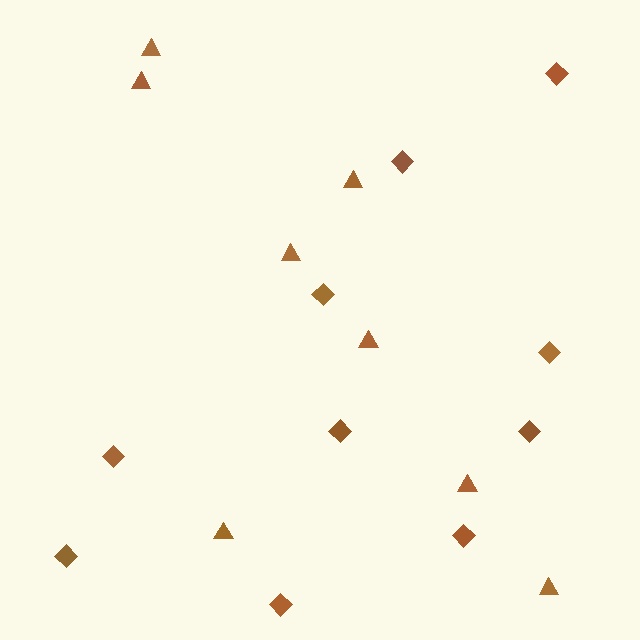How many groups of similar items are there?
There are 2 groups: one group of triangles (8) and one group of diamonds (10).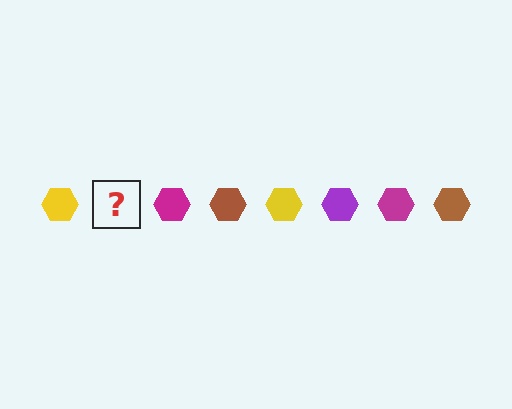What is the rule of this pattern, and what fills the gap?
The rule is that the pattern cycles through yellow, purple, magenta, brown hexagons. The gap should be filled with a purple hexagon.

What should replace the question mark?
The question mark should be replaced with a purple hexagon.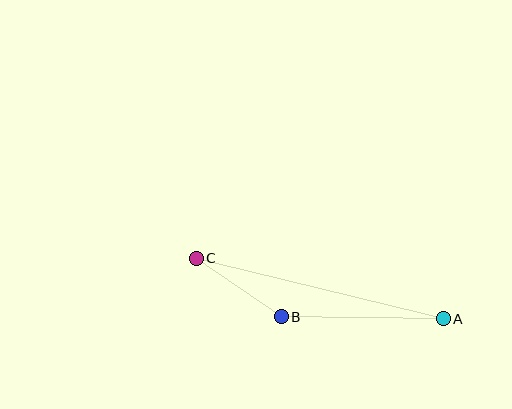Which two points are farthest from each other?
Points A and C are farthest from each other.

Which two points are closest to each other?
Points B and C are closest to each other.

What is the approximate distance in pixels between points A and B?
The distance between A and B is approximately 162 pixels.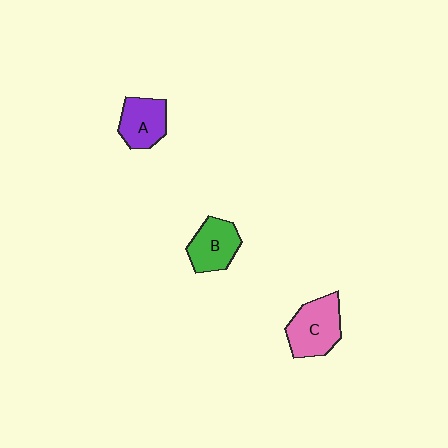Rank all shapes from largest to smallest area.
From largest to smallest: C (pink), B (green), A (purple).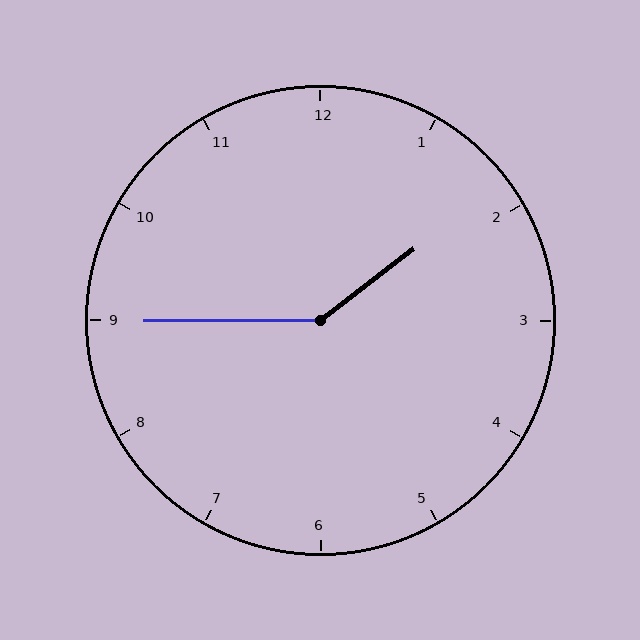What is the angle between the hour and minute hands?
Approximately 142 degrees.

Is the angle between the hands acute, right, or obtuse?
It is obtuse.